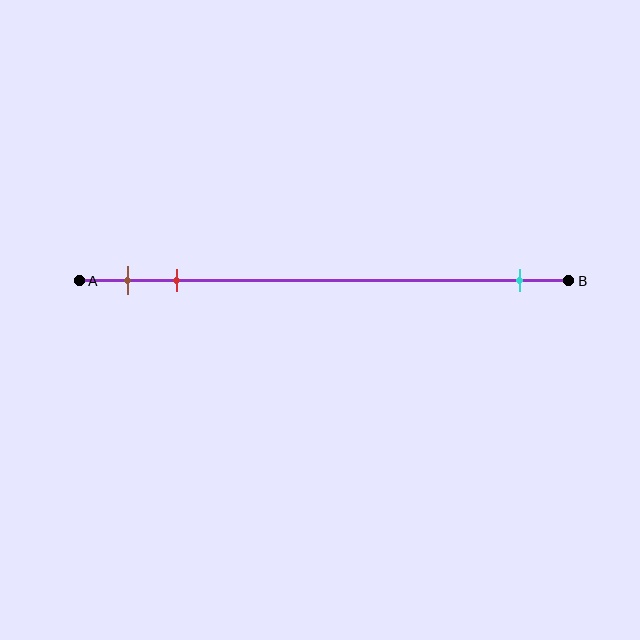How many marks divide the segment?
There are 3 marks dividing the segment.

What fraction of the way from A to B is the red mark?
The red mark is approximately 20% (0.2) of the way from A to B.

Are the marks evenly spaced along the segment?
No, the marks are not evenly spaced.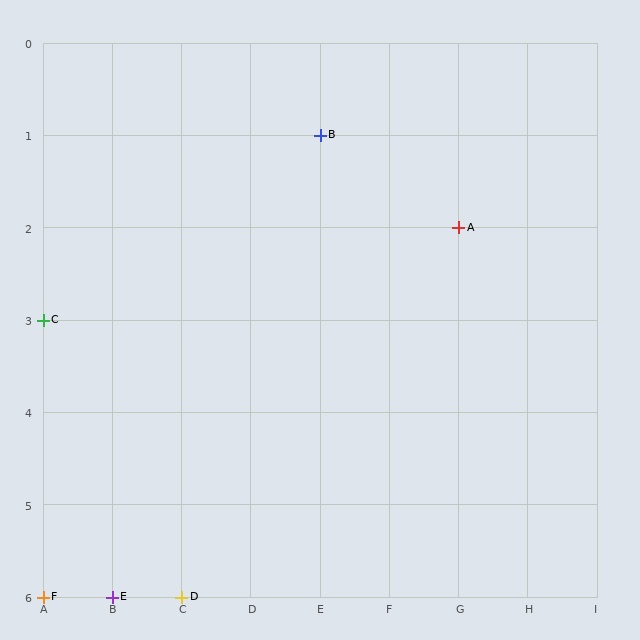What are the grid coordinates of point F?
Point F is at grid coordinates (A, 6).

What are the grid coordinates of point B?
Point B is at grid coordinates (E, 1).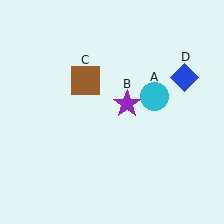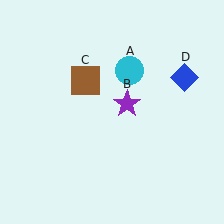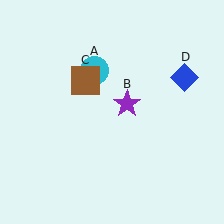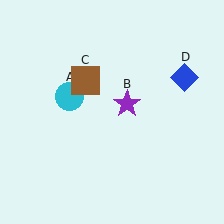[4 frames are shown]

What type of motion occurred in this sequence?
The cyan circle (object A) rotated counterclockwise around the center of the scene.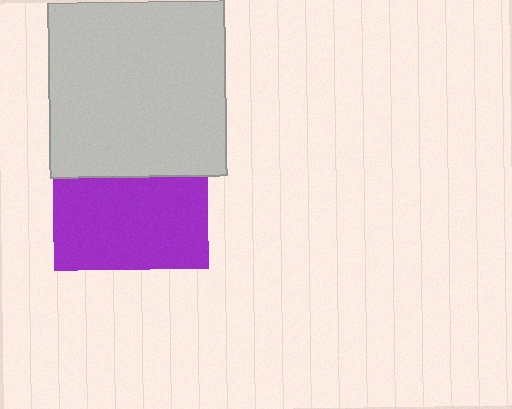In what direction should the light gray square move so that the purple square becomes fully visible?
The light gray square should move up. That is the shortest direction to clear the overlap and leave the purple square fully visible.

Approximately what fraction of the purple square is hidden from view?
Roughly 40% of the purple square is hidden behind the light gray square.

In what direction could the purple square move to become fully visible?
The purple square could move down. That would shift it out from behind the light gray square entirely.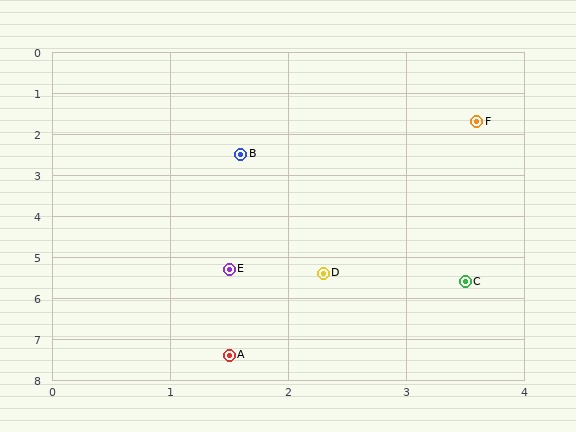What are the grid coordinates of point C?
Point C is at approximately (3.5, 5.6).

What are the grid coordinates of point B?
Point B is at approximately (1.6, 2.5).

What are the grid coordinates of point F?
Point F is at approximately (3.6, 1.7).